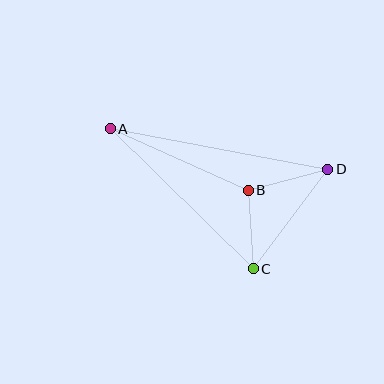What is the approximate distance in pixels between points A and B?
The distance between A and B is approximately 151 pixels.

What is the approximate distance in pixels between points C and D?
The distance between C and D is approximately 125 pixels.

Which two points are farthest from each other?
Points A and D are farthest from each other.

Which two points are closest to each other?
Points B and C are closest to each other.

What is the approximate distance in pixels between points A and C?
The distance between A and C is approximately 200 pixels.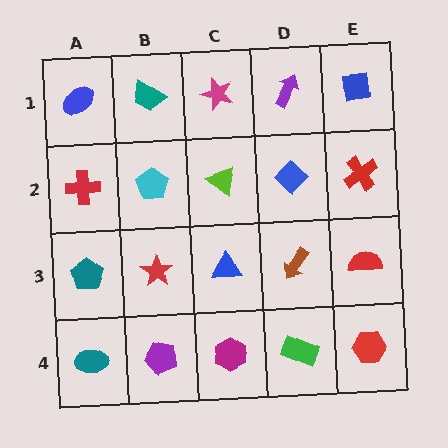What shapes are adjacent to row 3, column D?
A blue diamond (row 2, column D), a green rectangle (row 4, column D), a blue triangle (row 3, column C), a red semicircle (row 3, column E).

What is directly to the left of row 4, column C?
A purple pentagon.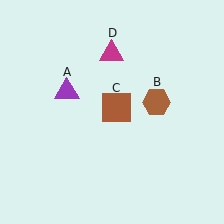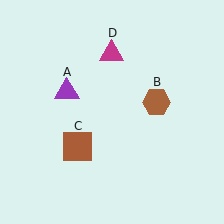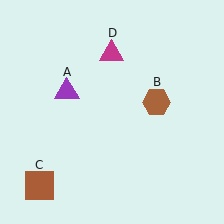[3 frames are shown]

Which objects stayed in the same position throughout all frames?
Purple triangle (object A) and brown hexagon (object B) and magenta triangle (object D) remained stationary.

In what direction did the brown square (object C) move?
The brown square (object C) moved down and to the left.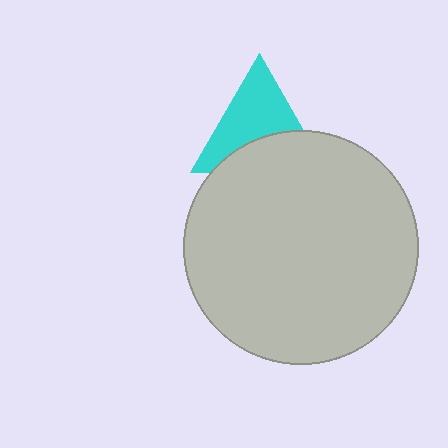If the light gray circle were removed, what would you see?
You would see the complete cyan triangle.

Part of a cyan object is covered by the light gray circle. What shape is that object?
It is a triangle.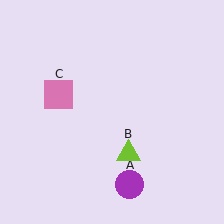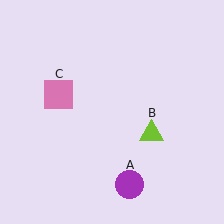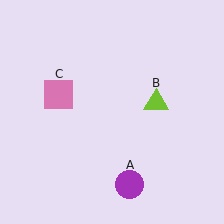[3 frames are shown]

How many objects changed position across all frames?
1 object changed position: lime triangle (object B).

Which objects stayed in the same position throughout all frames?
Purple circle (object A) and pink square (object C) remained stationary.